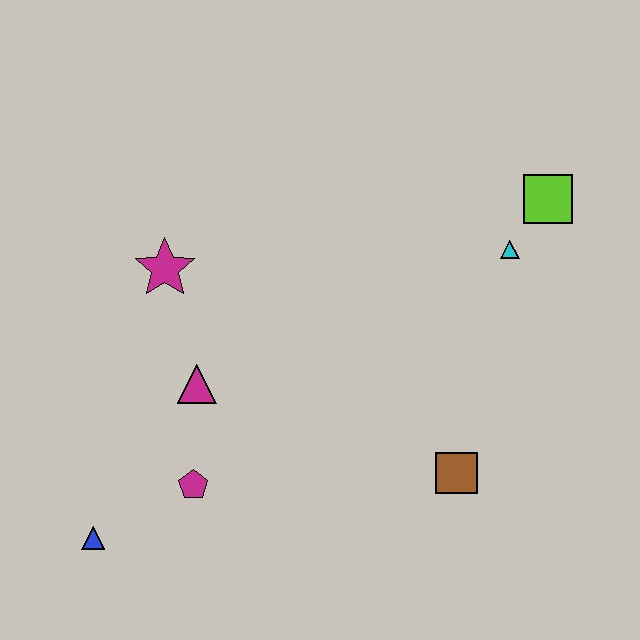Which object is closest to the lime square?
The cyan triangle is closest to the lime square.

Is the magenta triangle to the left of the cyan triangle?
Yes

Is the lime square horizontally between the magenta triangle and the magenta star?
No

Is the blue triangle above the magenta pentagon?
No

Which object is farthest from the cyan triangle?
The blue triangle is farthest from the cyan triangle.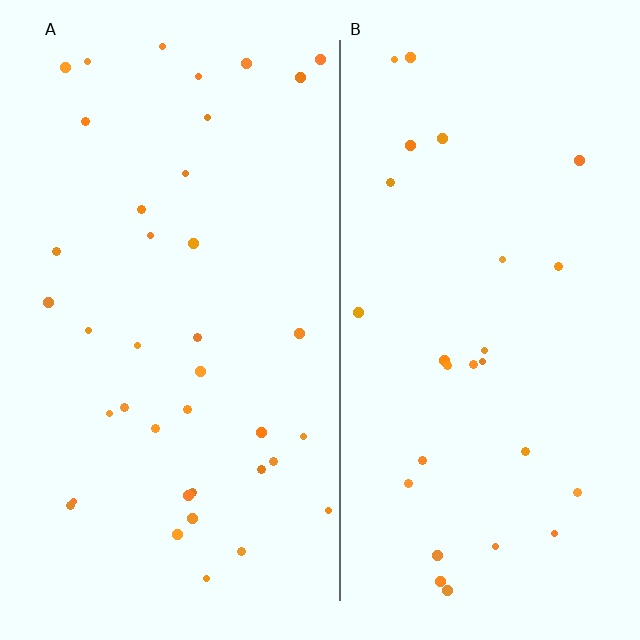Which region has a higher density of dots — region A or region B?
A (the left).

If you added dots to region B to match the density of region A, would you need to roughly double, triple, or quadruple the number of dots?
Approximately double.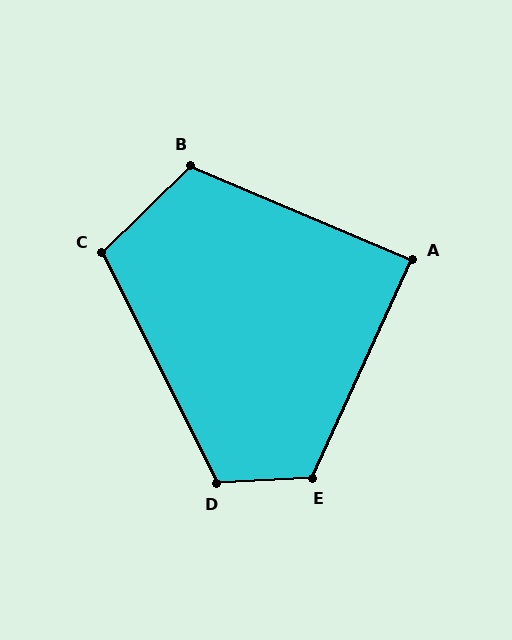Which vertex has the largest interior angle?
E, at approximately 118 degrees.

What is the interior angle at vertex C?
Approximately 108 degrees (obtuse).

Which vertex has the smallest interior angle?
A, at approximately 88 degrees.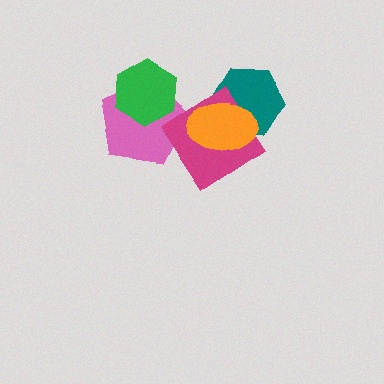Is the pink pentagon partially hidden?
Yes, it is partially covered by another shape.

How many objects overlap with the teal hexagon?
2 objects overlap with the teal hexagon.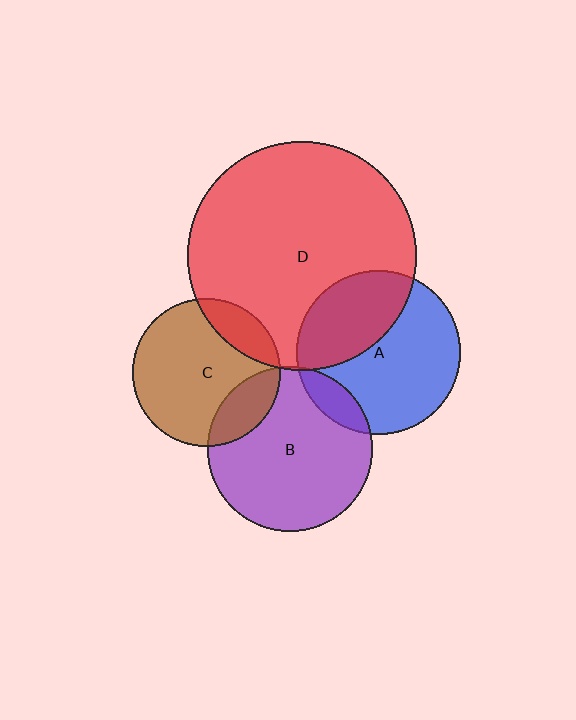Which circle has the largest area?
Circle D (red).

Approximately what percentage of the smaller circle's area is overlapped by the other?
Approximately 15%.